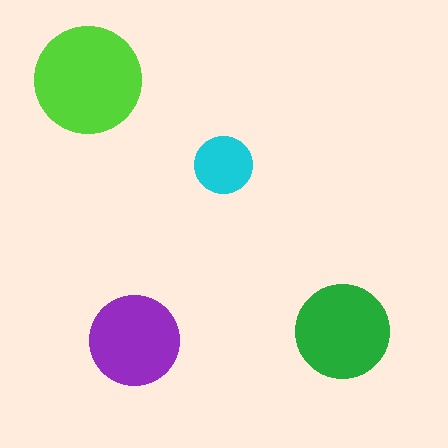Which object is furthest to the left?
The lime circle is leftmost.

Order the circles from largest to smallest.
the lime one, the green one, the purple one, the cyan one.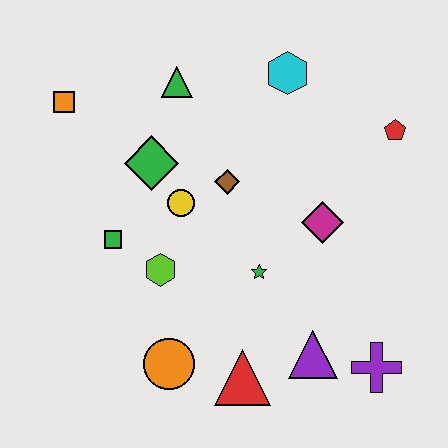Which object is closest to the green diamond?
The yellow circle is closest to the green diamond.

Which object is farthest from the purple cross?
The orange square is farthest from the purple cross.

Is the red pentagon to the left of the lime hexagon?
No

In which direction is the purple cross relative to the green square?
The purple cross is to the right of the green square.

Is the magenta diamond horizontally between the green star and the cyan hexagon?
No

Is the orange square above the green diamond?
Yes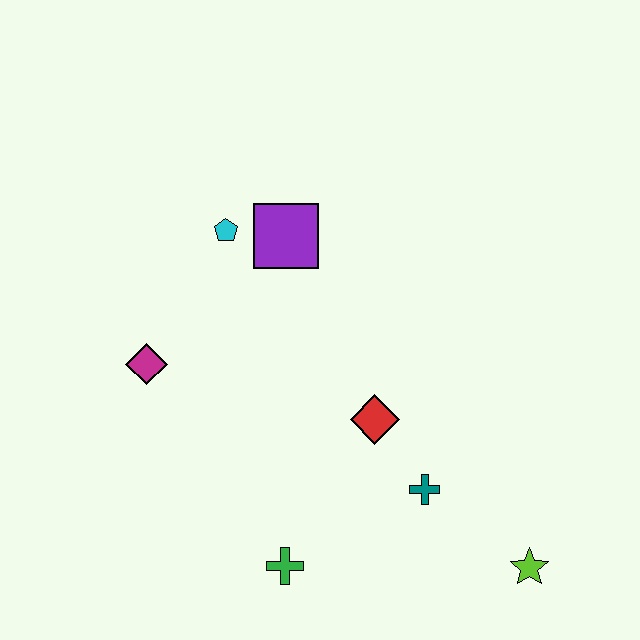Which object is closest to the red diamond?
The teal cross is closest to the red diamond.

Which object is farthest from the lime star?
The cyan pentagon is farthest from the lime star.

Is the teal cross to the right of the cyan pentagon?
Yes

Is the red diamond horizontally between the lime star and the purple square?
Yes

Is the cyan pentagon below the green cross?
No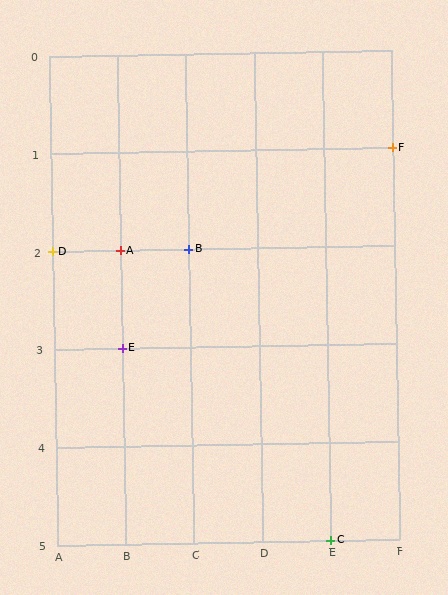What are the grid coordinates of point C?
Point C is at grid coordinates (E, 5).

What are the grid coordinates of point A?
Point A is at grid coordinates (B, 2).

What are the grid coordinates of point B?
Point B is at grid coordinates (C, 2).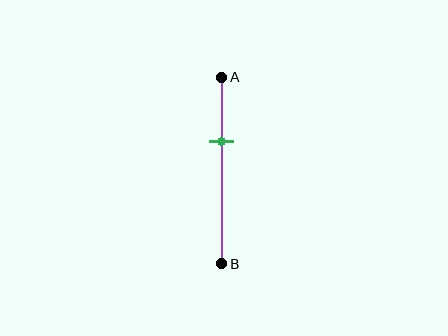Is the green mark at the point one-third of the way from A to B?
Yes, the mark is approximately at the one-third point.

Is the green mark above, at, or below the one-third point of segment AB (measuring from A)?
The green mark is approximately at the one-third point of segment AB.